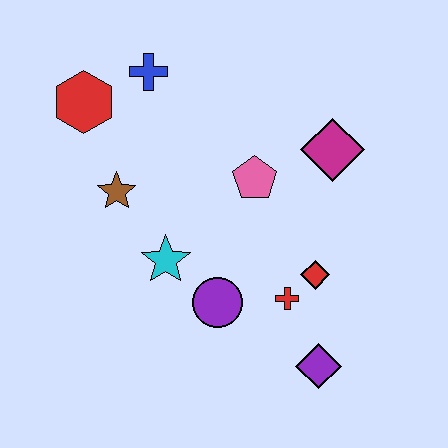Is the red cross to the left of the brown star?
No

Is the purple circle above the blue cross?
No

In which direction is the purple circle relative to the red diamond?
The purple circle is to the left of the red diamond.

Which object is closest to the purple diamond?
The red cross is closest to the purple diamond.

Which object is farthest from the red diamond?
The red hexagon is farthest from the red diamond.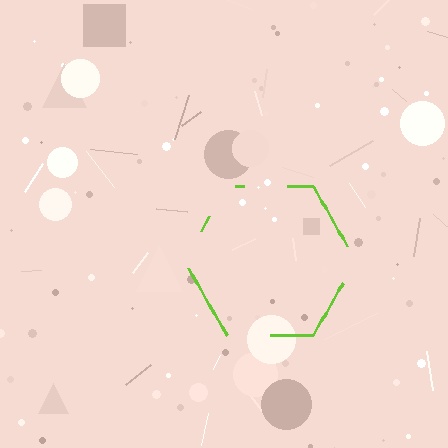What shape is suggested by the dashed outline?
The dashed outline suggests a hexagon.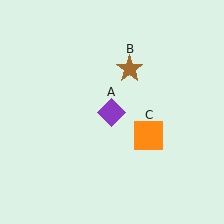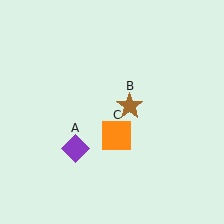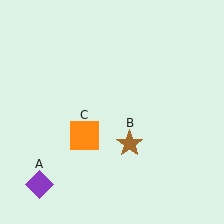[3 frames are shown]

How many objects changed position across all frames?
3 objects changed position: purple diamond (object A), brown star (object B), orange square (object C).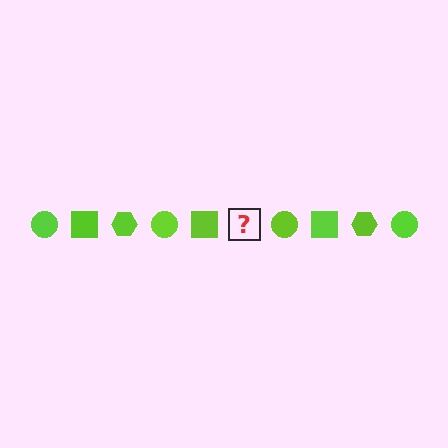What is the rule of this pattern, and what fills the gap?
The rule is that the pattern cycles through circle, square, hexagon shapes in lime. The gap should be filled with a lime hexagon.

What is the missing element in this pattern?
The missing element is a lime hexagon.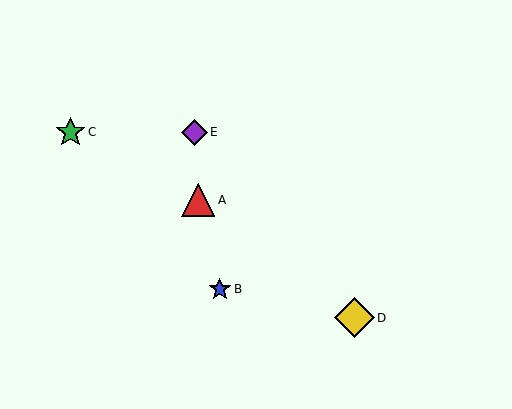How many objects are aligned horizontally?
2 objects (C, E) are aligned horizontally.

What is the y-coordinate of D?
Object D is at y≈318.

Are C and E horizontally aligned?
Yes, both are at y≈132.